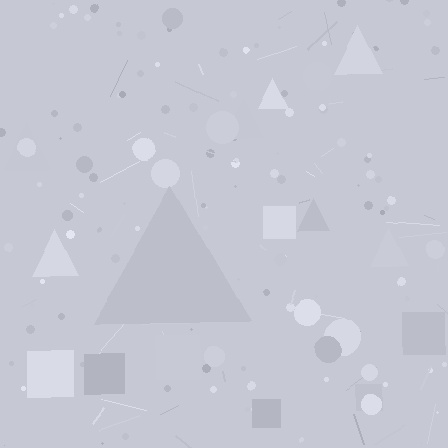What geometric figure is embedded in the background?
A triangle is embedded in the background.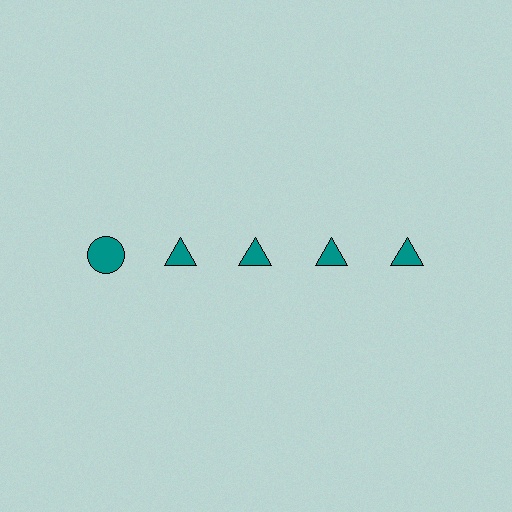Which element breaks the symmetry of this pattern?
The teal circle in the top row, leftmost column breaks the symmetry. All other shapes are teal triangles.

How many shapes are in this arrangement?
There are 5 shapes arranged in a grid pattern.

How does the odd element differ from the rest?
It has a different shape: circle instead of triangle.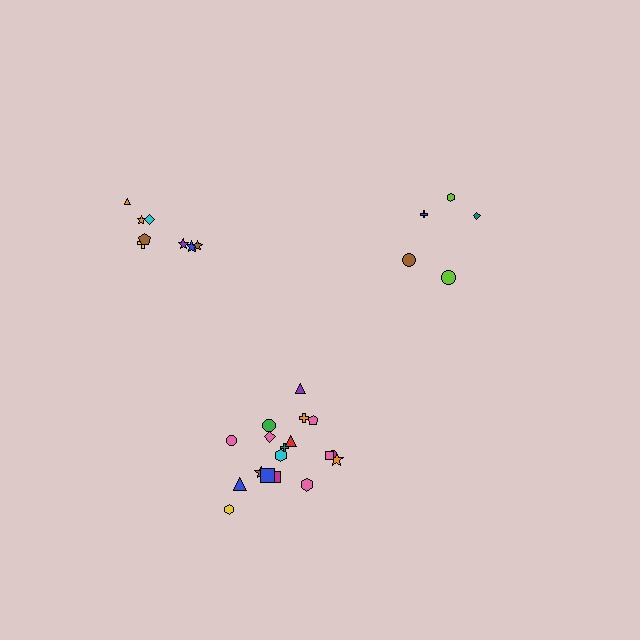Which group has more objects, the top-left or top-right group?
The top-left group.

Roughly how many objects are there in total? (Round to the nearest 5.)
Roughly 30 objects in total.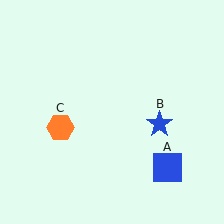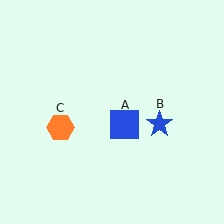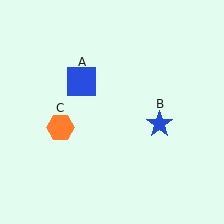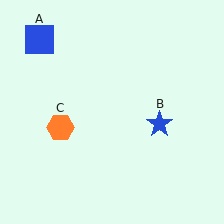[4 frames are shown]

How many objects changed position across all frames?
1 object changed position: blue square (object A).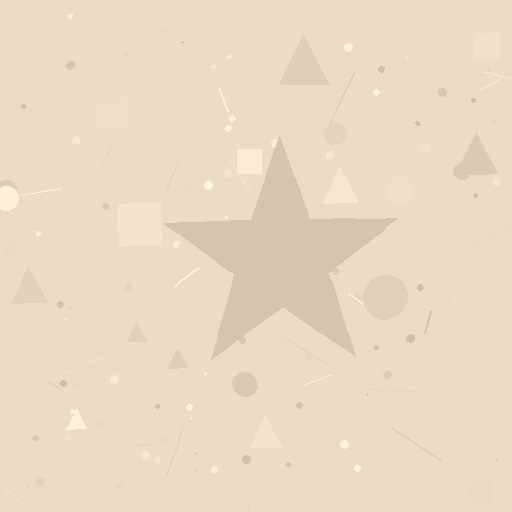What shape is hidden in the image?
A star is hidden in the image.